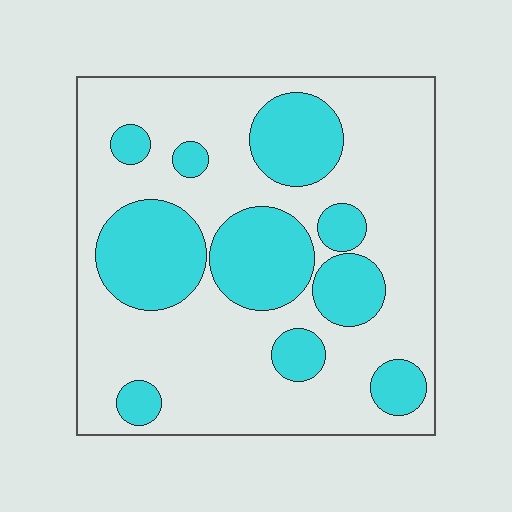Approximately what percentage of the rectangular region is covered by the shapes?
Approximately 30%.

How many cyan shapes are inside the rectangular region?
10.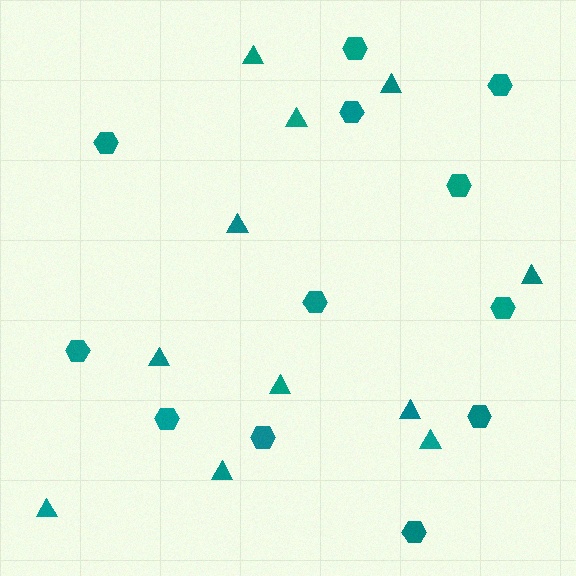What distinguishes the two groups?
There are 2 groups: one group of triangles (11) and one group of hexagons (12).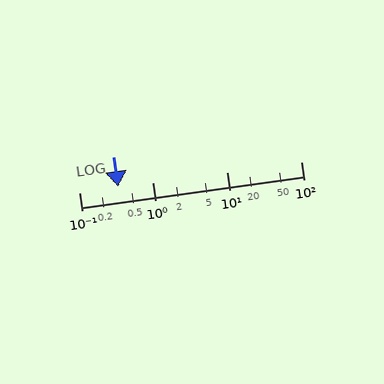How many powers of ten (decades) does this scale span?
The scale spans 3 decades, from 0.1 to 100.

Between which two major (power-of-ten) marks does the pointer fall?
The pointer is between 0.1 and 1.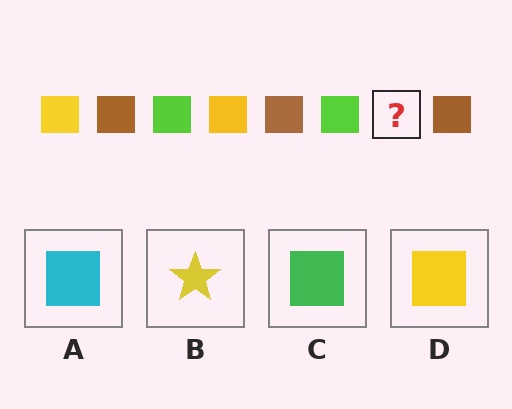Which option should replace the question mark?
Option D.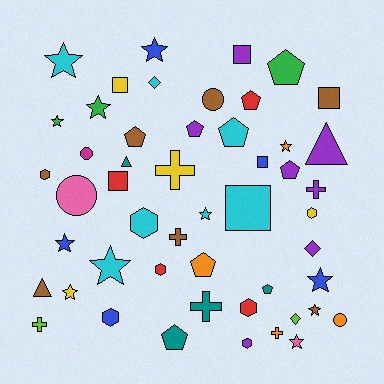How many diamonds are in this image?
There are 3 diamonds.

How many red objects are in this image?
There are 4 red objects.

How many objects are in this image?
There are 50 objects.